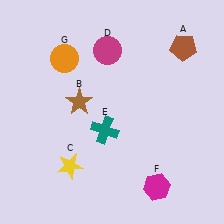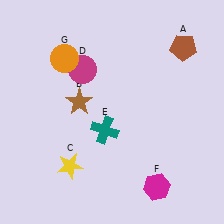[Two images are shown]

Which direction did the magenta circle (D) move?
The magenta circle (D) moved left.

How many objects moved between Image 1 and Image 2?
1 object moved between the two images.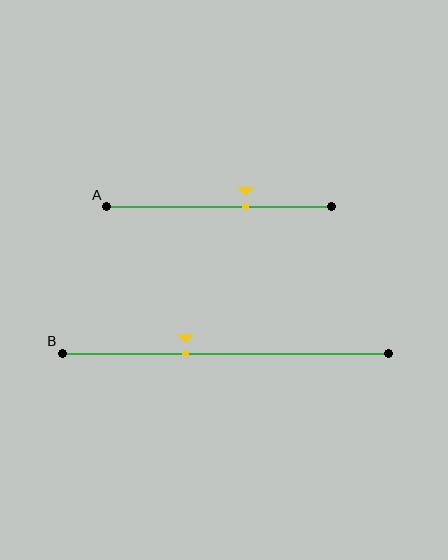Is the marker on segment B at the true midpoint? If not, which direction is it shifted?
No, the marker on segment B is shifted to the left by about 12% of the segment length.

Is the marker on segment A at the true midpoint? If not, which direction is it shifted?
No, the marker on segment A is shifted to the right by about 12% of the segment length.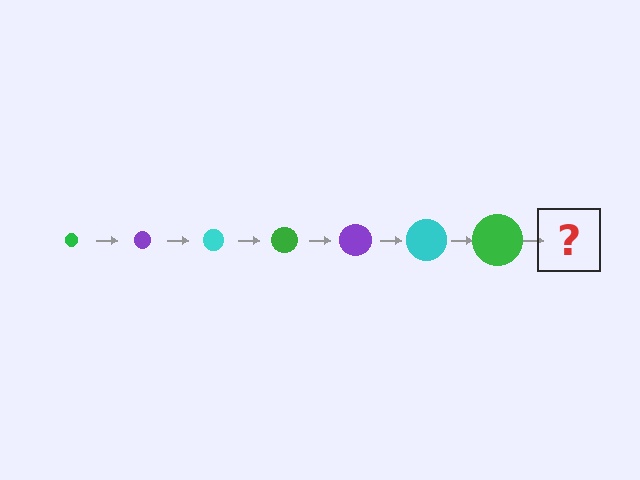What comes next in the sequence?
The next element should be a purple circle, larger than the previous one.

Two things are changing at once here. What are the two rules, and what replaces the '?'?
The two rules are that the circle grows larger each step and the color cycles through green, purple, and cyan. The '?' should be a purple circle, larger than the previous one.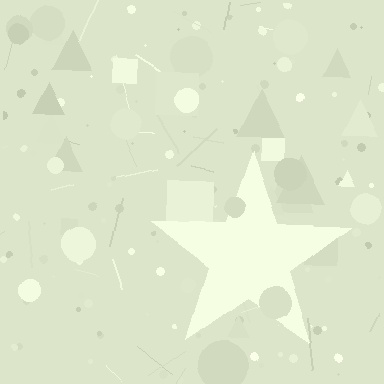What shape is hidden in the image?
A star is hidden in the image.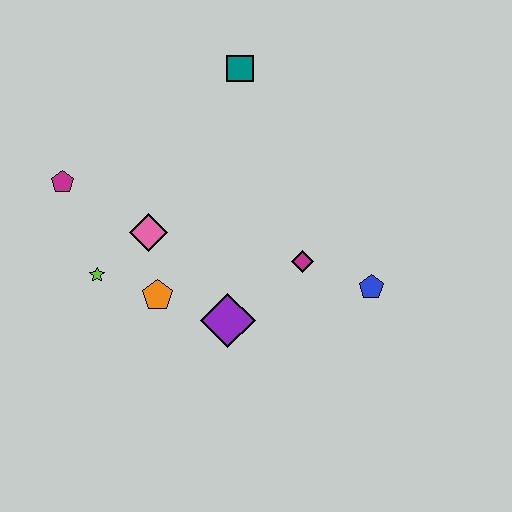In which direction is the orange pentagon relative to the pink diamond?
The orange pentagon is below the pink diamond.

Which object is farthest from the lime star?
The blue pentagon is farthest from the lime star.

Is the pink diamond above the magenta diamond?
Yes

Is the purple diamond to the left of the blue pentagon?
Yes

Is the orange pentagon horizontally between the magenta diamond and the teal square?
No